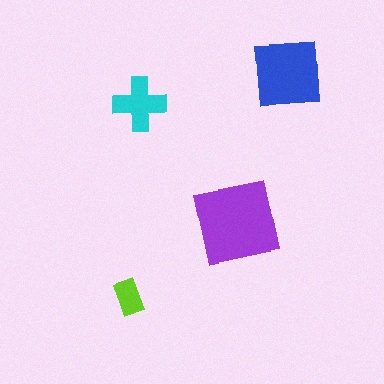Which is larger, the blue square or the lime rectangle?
The blue square.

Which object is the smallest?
The lime rectangle.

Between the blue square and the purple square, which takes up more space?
The purple square.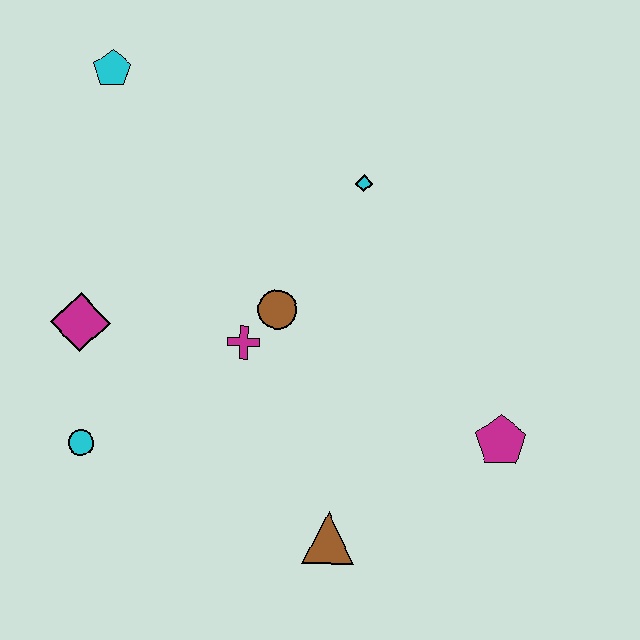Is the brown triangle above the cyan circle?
No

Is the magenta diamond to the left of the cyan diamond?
Yes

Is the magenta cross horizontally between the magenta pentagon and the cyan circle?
Yes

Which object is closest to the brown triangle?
The magenta pentagon is closest to the brown triangle.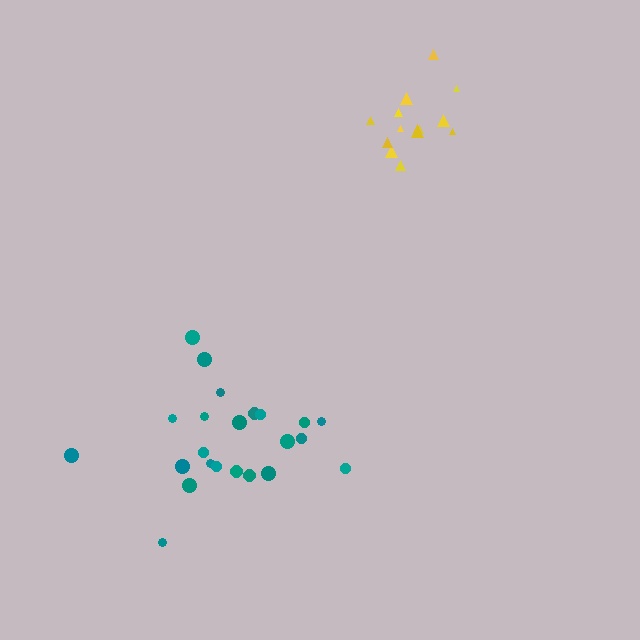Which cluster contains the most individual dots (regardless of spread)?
Teal (23).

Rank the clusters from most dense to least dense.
yellow, teal.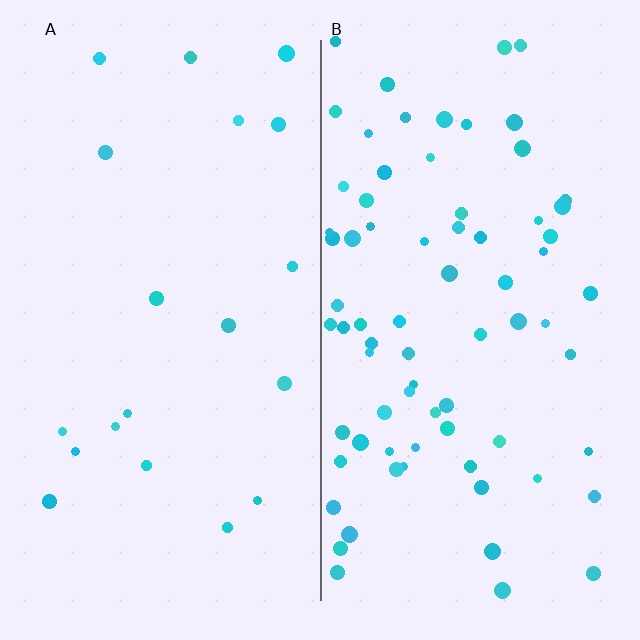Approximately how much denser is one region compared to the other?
Approximately 3.9× — region B over region A.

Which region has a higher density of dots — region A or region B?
B (the right).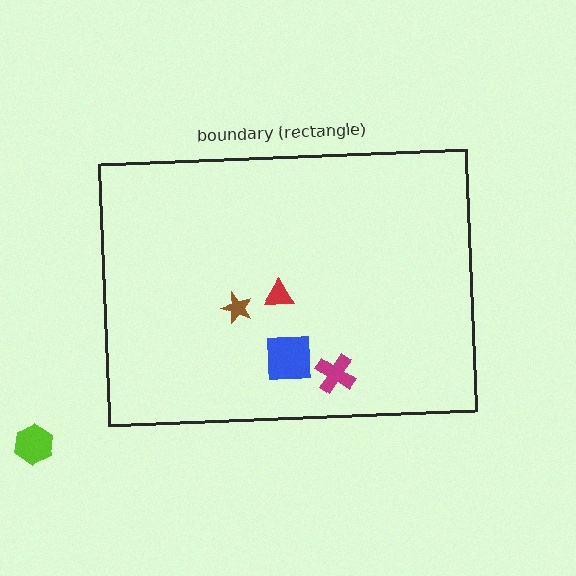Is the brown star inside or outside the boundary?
Inside.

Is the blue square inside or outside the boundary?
Inside.